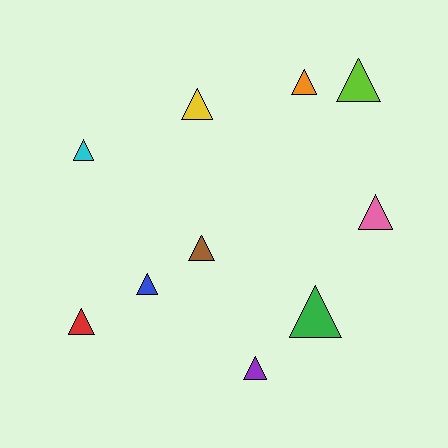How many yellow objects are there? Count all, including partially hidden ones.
There is 1 yellow object.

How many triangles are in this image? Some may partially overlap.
There are 10 triangles.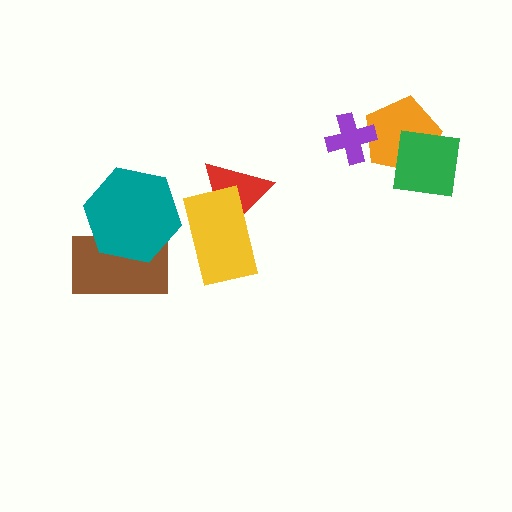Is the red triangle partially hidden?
Yes, it is partially covered by another shape.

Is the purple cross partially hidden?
No, no other shape covers it.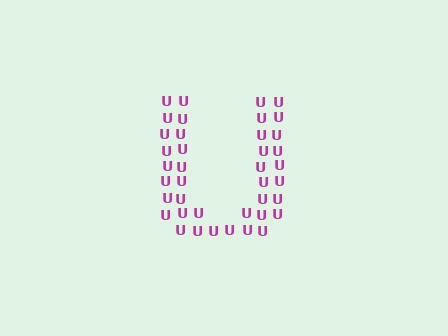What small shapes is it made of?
It is made of small letter U's.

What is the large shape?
The large shape is the letter U.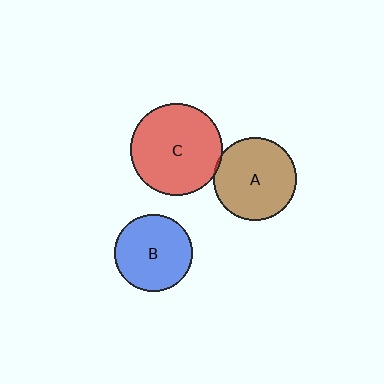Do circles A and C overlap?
Yes.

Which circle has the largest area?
Circle C (red).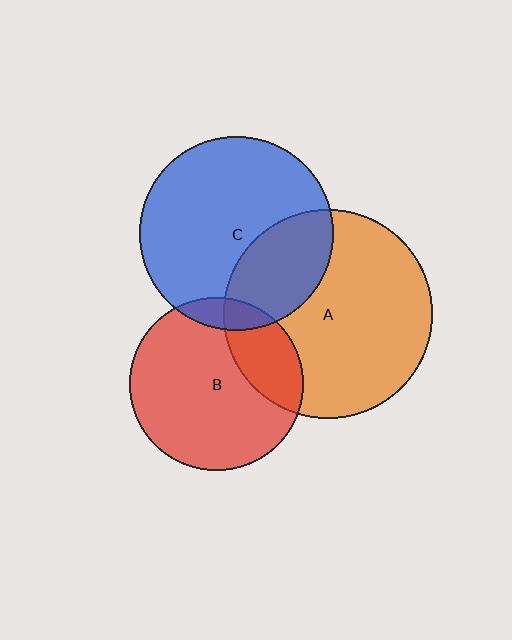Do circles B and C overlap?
Yes.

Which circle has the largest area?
Circle A (orange).